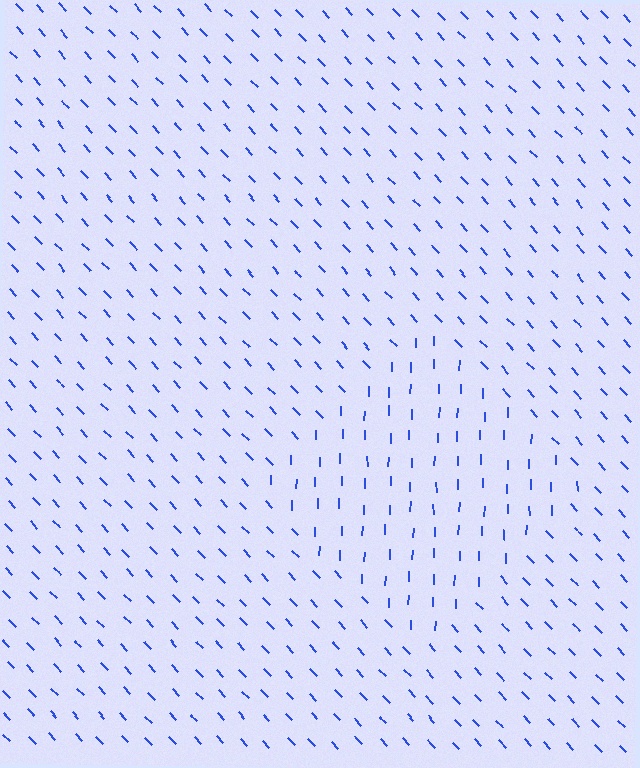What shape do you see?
I see a diamond.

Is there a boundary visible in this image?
Yes, there is a texture boundary formed by a change in line orientation.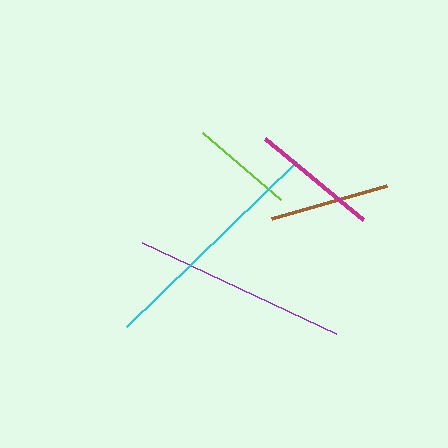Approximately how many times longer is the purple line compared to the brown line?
The purple line is approximately 1.8 times the length of the brown line.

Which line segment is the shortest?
The lime line is the shortest at approximately 103 pixels.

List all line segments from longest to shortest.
From longest to shortest: cyan, purple, magenta, brown, lime.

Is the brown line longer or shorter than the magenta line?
The magenta line is longer than the brown line.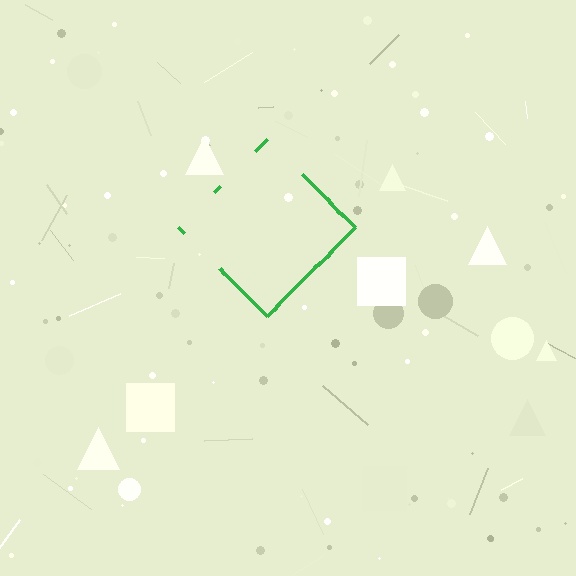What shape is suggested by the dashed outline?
The dashed outline suggests a diamond.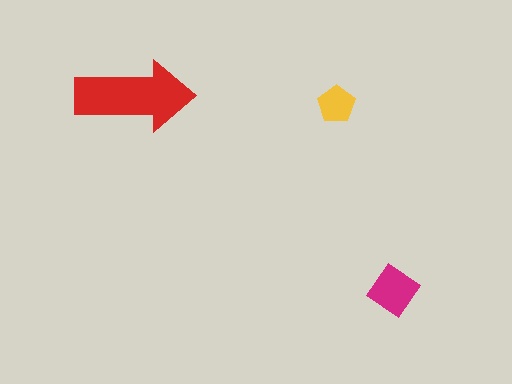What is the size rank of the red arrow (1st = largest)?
1st.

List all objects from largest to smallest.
The red arrow, the magenta diamond, the yellow pentagon.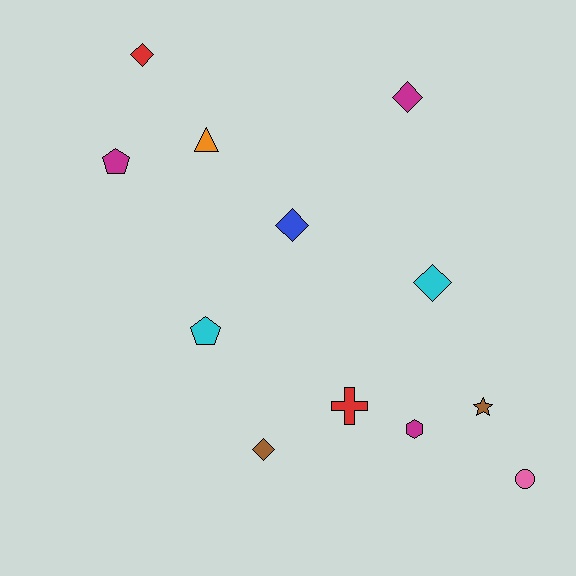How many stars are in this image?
There is 1 star.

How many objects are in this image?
There are 12 objects.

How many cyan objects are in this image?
There are 2 cyan objects.